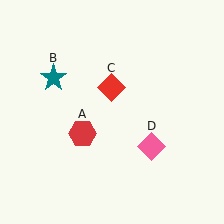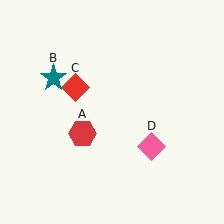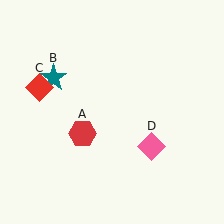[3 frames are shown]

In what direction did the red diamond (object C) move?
The red diamond (object C) moved left.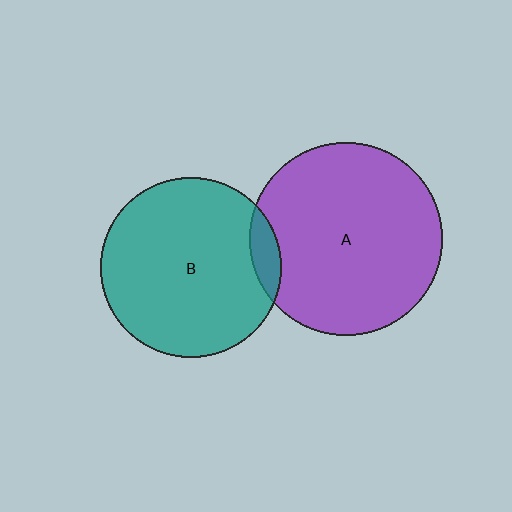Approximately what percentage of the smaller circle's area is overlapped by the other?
Approximately 10%.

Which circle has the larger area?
Circle A (purple).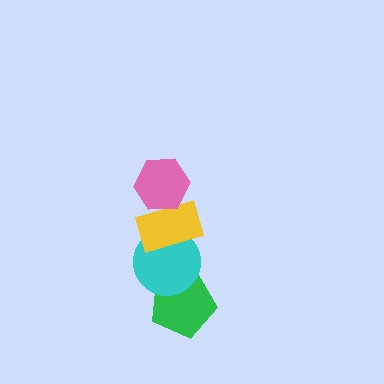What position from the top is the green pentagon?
The green pentagon is 4th from the top.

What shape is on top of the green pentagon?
The cyan circle is on top of the green pentagon.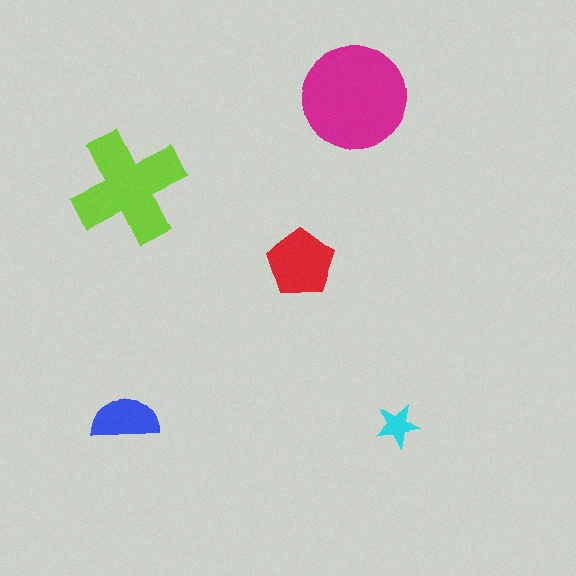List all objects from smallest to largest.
The cyan star, the blue semicircle, the red pentagon, the lime cross, the magenta circle.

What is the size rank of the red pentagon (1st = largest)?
3rd.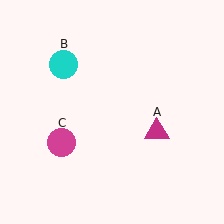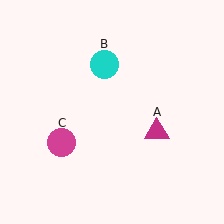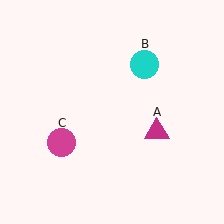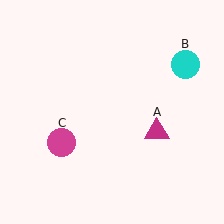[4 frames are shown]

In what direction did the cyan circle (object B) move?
The cyan circle (object B) moved right.